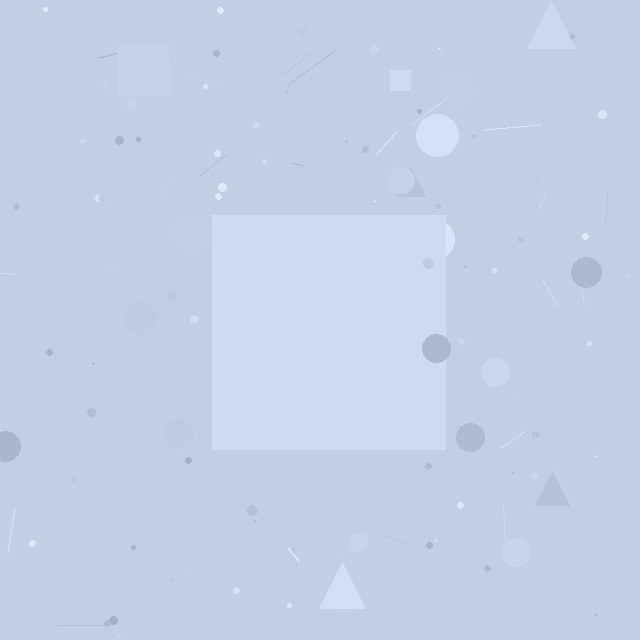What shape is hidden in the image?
A square is hidden in the image.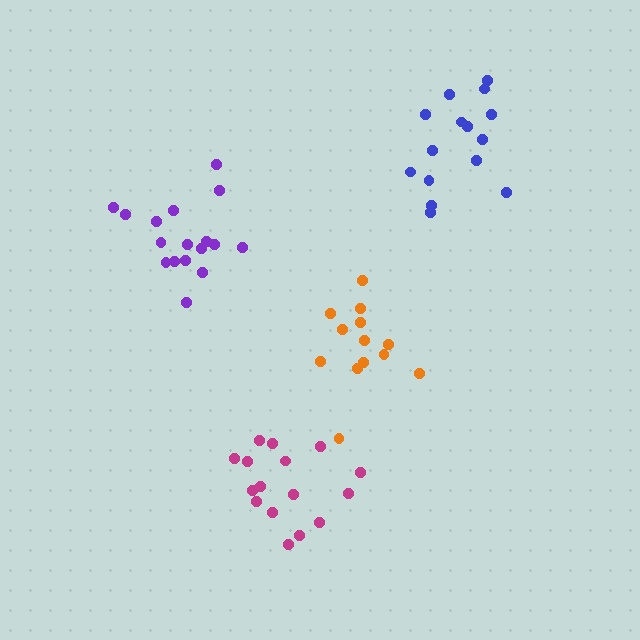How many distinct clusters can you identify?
There are 4 distinct clusters.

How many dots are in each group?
Group 1: 13 dots, Group 2: 16 dots, Group 3: 15 dots, Group 4: 17 dots (61 total).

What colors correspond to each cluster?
The clusters are colored: orange, magenta, blue, purple.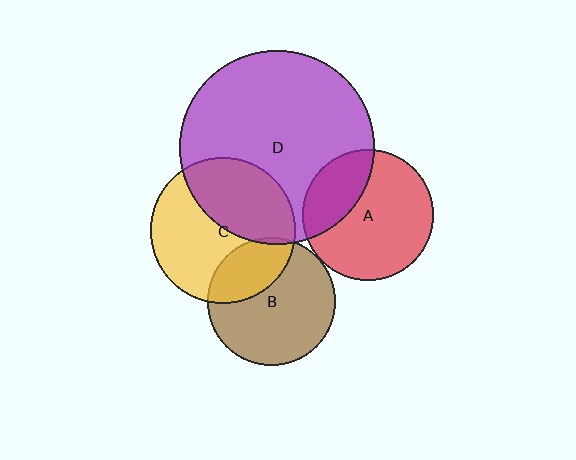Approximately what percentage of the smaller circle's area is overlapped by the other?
Approximately 30%.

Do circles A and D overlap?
Yes.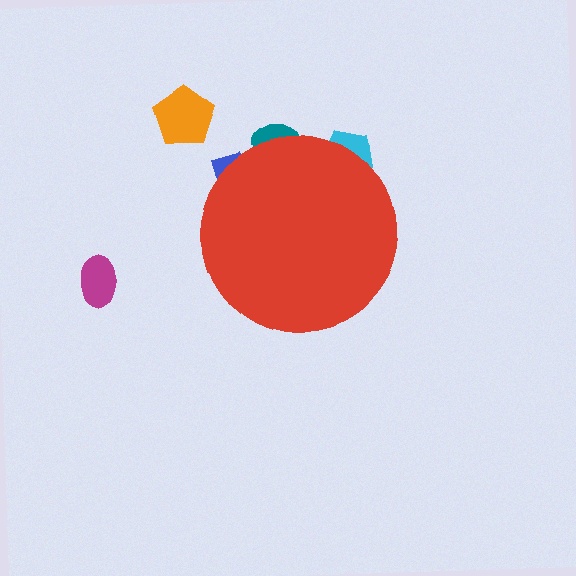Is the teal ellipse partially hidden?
Yes, the teal ellipse is partially hidden behind the red circle.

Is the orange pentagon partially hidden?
No, the orange pentagon is fully visible.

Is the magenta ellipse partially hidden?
No, the magenta ellipse is fully visible.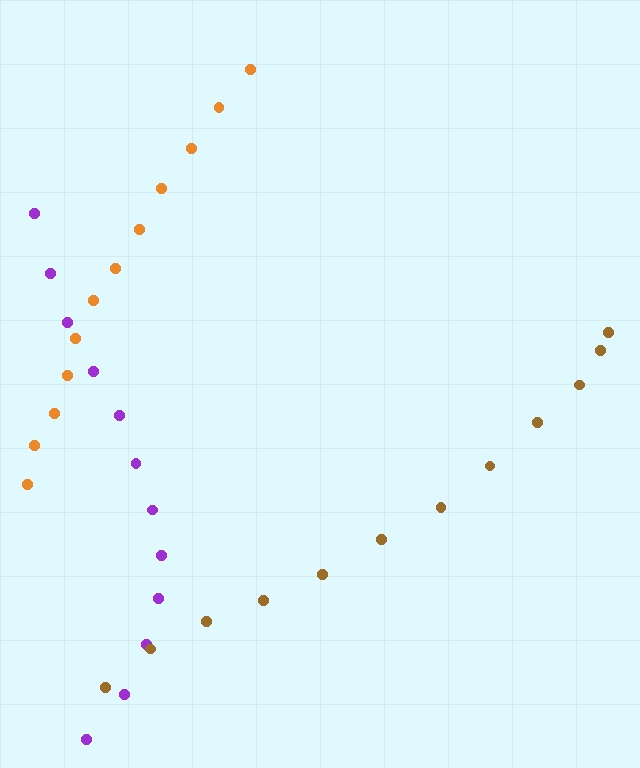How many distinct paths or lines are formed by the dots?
There are 3 distinct paths.